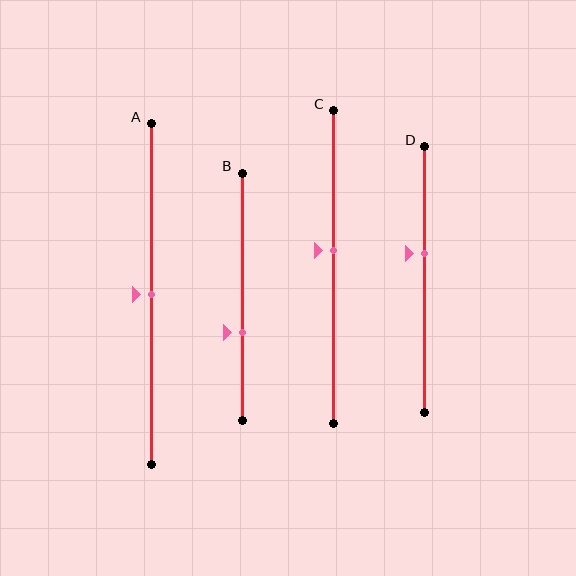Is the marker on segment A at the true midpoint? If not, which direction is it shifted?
Yes, the marker on segment A is at the true midpoint.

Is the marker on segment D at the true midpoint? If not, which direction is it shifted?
No, the marker on segment D is shifted upward by about 10% of the segment length.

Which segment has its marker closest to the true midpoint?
Segment A has its marker closest to the true midpoint.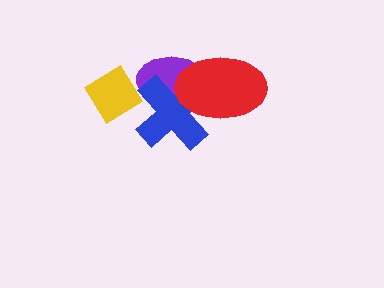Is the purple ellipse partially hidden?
Yes, it is partially covered by another shape.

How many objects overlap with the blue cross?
3 objects overlap with the blue cross.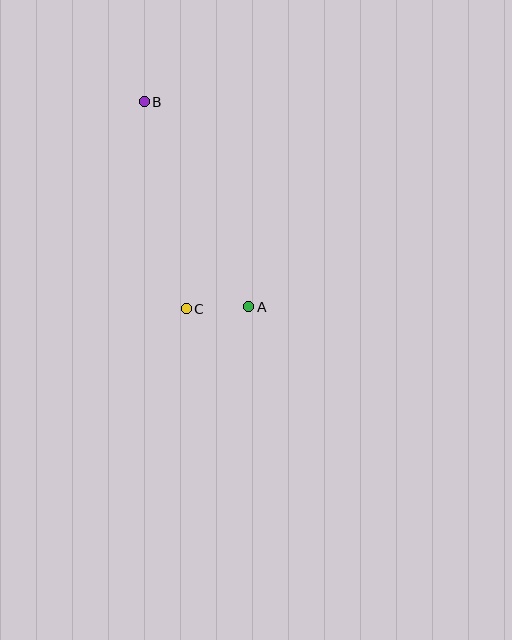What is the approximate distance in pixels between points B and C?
The distance between B and C is approximately 211 pixels.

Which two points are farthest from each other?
Points A and B are farthest from each other.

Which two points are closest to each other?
Points A and C are closest to each other.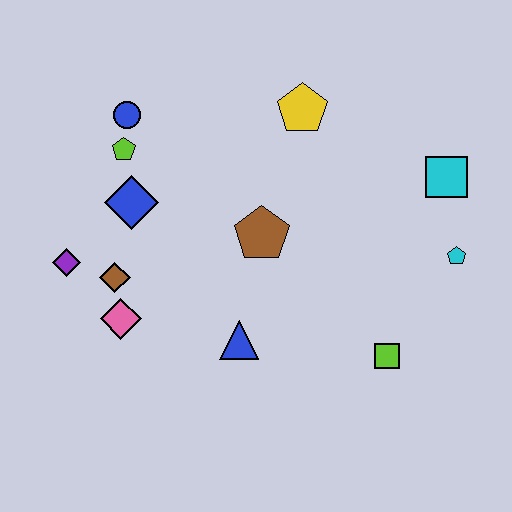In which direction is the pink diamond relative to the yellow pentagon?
The pink diamond is below the yellow pentagon.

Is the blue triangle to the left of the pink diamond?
No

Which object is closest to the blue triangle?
The brown pentagon is closest to the blue triangle.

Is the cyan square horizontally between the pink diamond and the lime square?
No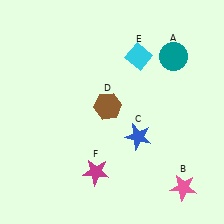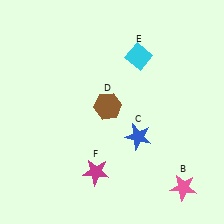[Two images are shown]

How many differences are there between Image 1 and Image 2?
There is 1 difference between the two images.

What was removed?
The teal circle (A) was removed in Image 2.